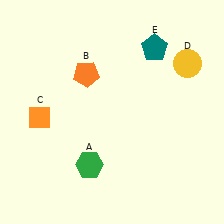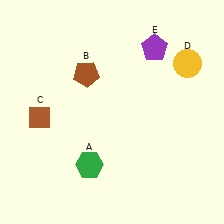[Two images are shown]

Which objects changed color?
B changed from orange to brown. C changed from orange to brown. E changed from teal to purple.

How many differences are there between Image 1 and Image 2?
There are 3 differences between the two images.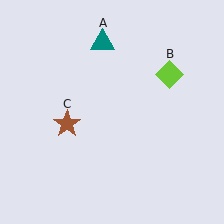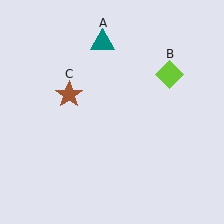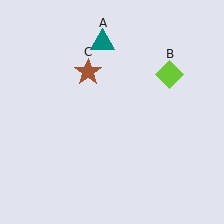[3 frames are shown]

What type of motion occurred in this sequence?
The brown star (object C) rotated clockwise around the center of the scene.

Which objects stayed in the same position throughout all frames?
Teal triangle (object A) and lime diamond (object B) remained stationary.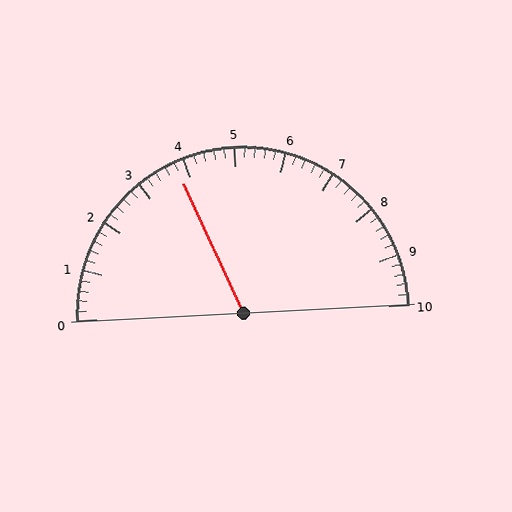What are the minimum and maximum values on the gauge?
The gauge ranges from 0 to 10.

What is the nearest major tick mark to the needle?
The nearest major tick mark is 4.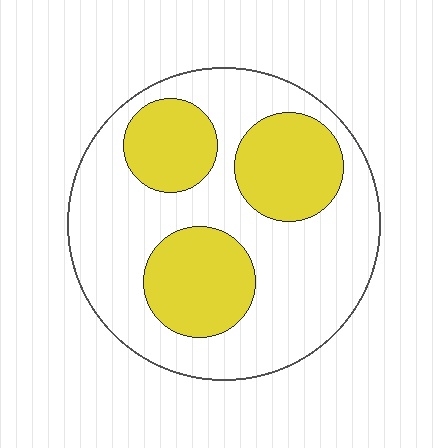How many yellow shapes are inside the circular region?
3.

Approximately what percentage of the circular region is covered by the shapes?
Approximately 35%.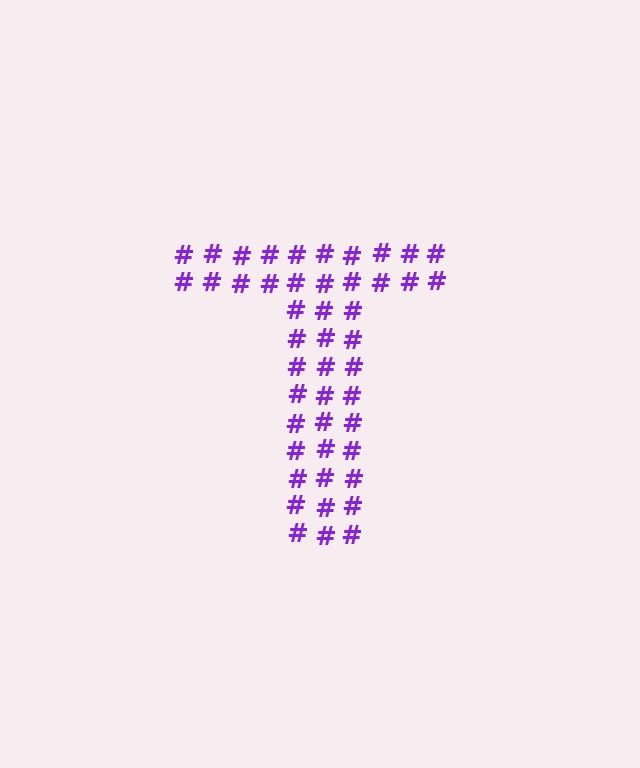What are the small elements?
The small elements are hash symbols.